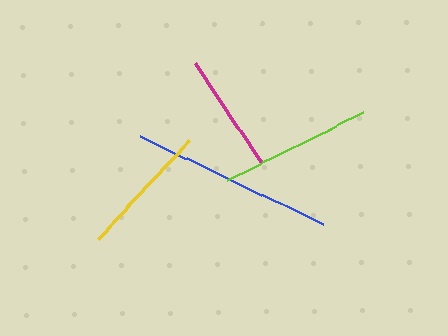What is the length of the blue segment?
The blue segment is approximately 203 pixels long.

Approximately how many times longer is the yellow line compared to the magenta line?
The yellow line is approximately 1.1 times the length of the magenta line.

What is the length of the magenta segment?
The magenta segment is approximately 119 pixels long.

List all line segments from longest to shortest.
From longest to shortest: blue, lime, yellow, magenta.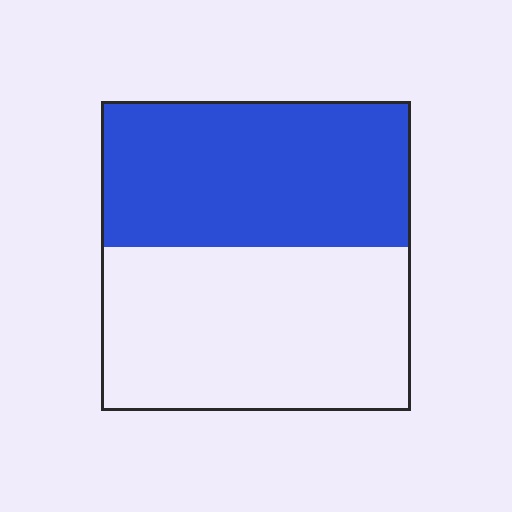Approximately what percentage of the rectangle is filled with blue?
Approximately 45%.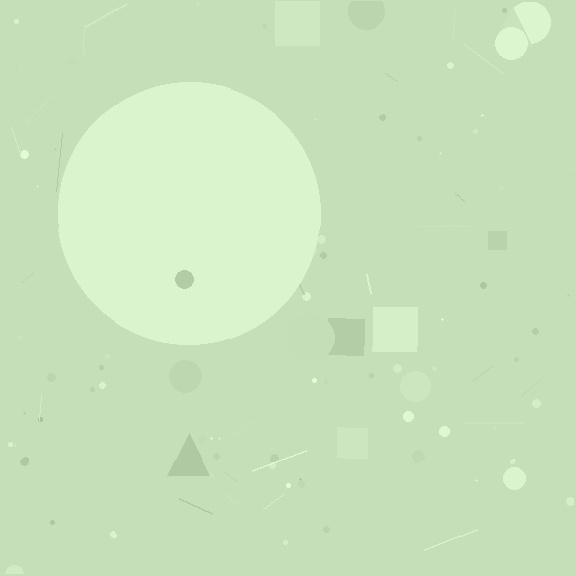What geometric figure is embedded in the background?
A circle is embedded in the background.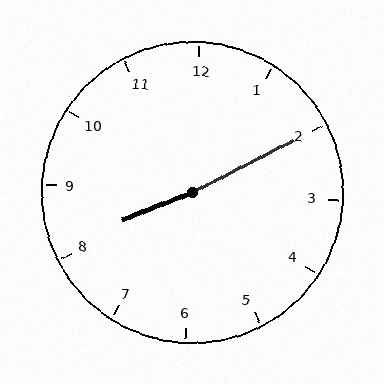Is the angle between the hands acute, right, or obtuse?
It is obtuse.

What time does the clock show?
8:10.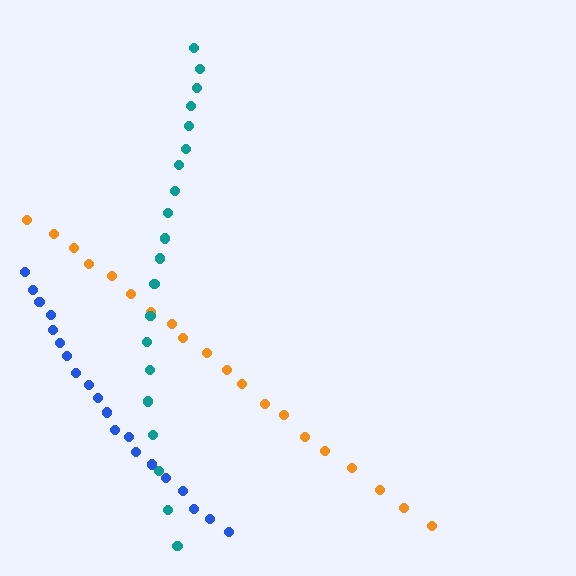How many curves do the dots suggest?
There are 3 distinct paths.